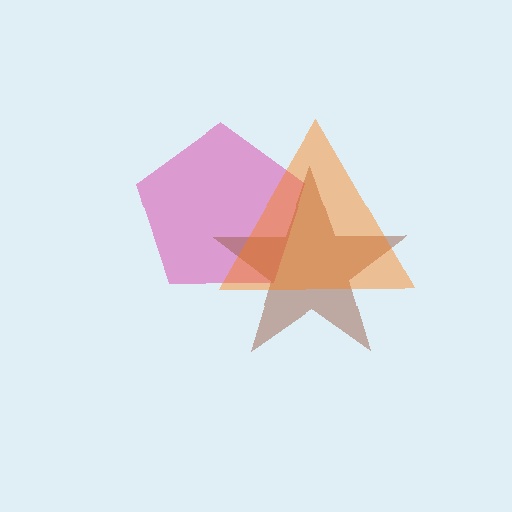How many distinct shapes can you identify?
There are 3 distinct shapes: a magenta pentagon, a brown star, an orange triangle.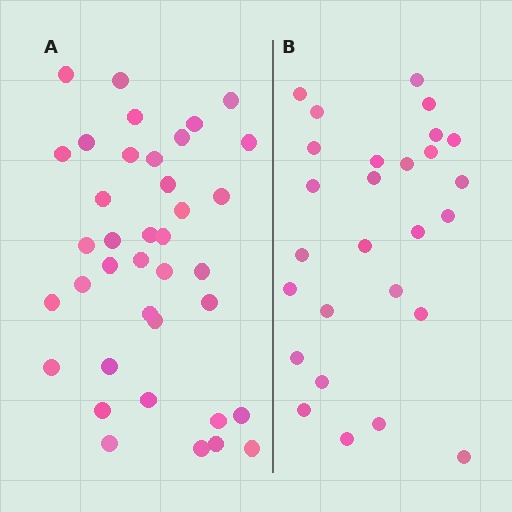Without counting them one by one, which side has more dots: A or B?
Region A (the left region) has more dots.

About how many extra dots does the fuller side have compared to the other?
Region A has roughly 12 or so more dots than region B.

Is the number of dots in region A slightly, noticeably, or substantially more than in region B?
Region A has noticeably more, but not dramatically so. The ratio is roughly 1.4 to 1.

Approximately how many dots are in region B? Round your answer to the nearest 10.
About 30 dots. (The exact count is 27, which rounds to 30.)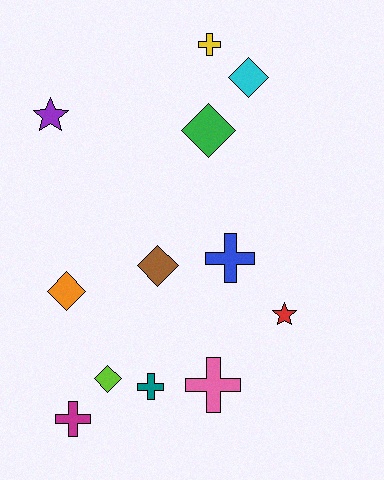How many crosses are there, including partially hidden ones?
There are 5 crosses.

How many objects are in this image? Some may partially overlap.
There are 12 objects.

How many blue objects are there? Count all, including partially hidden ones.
There is 1 blue object.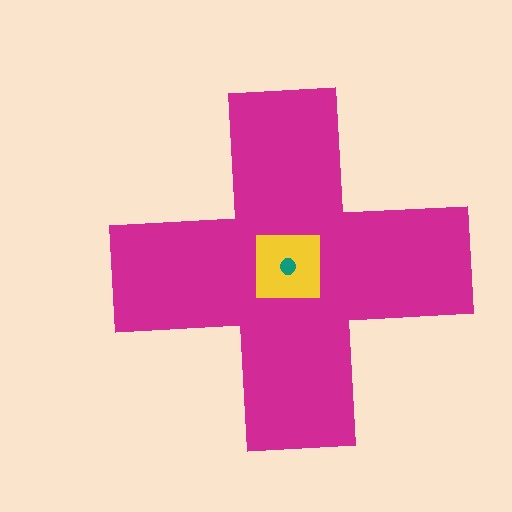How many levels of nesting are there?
3.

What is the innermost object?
The teal circle.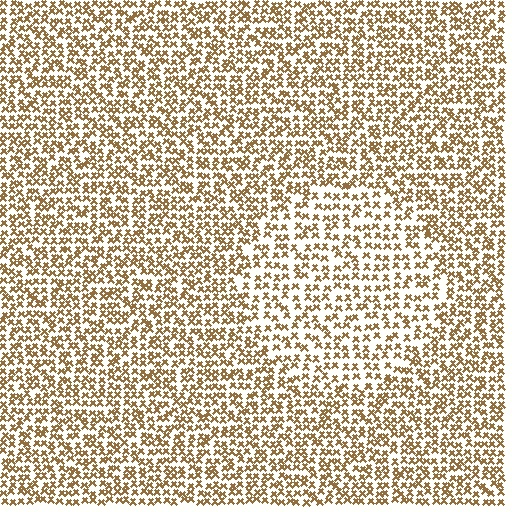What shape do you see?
I see a circle.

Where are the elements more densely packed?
The elements are more densely packed outside the circle boundary.